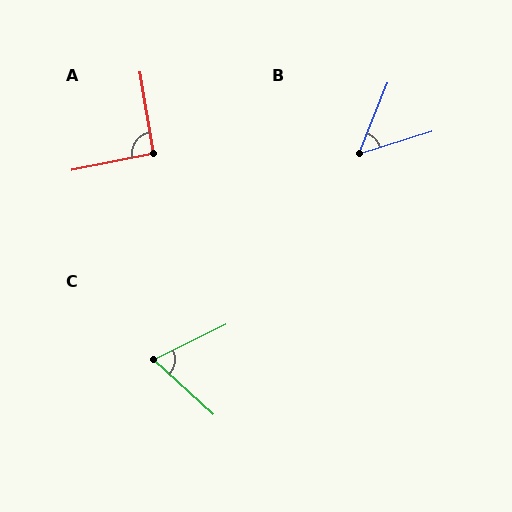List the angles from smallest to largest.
B (50°), C (69°), A (92°).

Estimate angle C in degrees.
Approximately 69 degrees.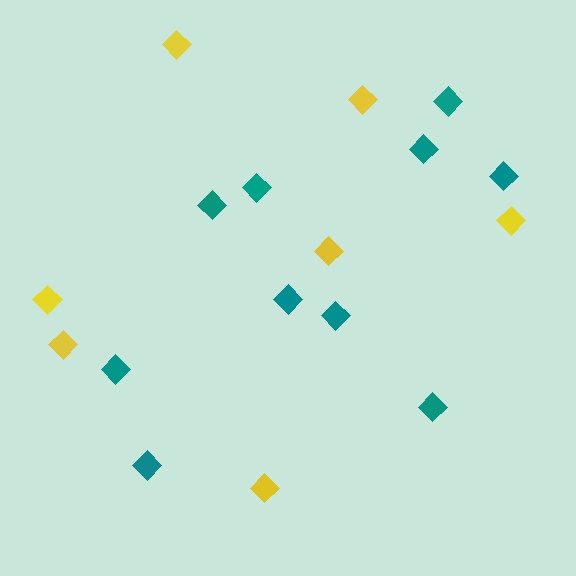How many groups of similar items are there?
There are 2 groups: one group of teal diamonds (10) and one group of yellow diamonds (7).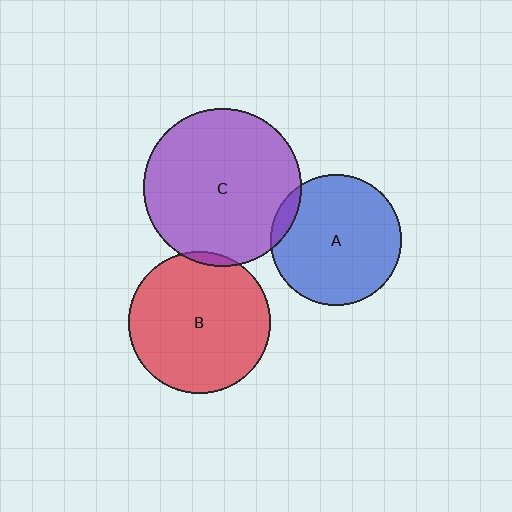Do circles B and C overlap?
Yes.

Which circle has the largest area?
Circle C (purple).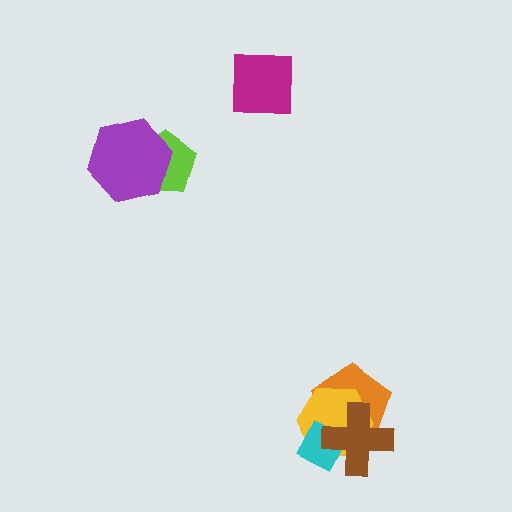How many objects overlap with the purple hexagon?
1 object overlaps with the purple hexagon.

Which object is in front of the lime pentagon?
The purple hexagon is in front of the lime pentagon.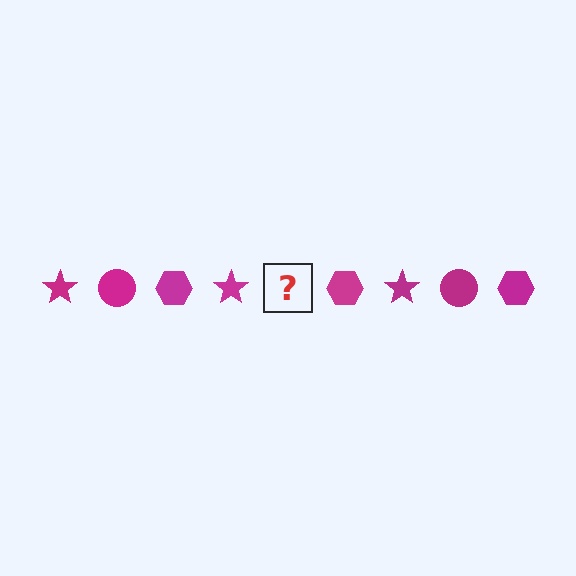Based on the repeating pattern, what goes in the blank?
The blank should be a magenta circle.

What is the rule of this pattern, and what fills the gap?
The rule is that the pattern cycles through star, circle, hexagon shapes in magenta. The gap should be filled with a magenta circle.